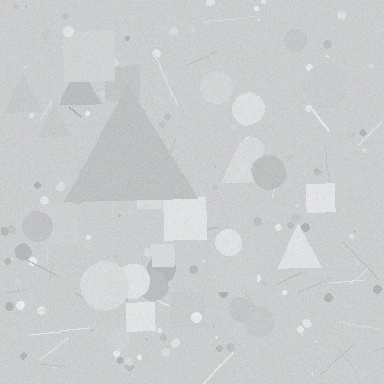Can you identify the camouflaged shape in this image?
The camouflaged shape is a triangle.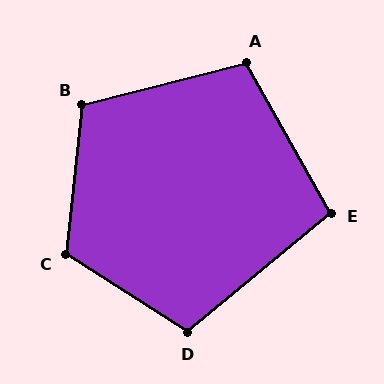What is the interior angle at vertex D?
Approximately 108 degrees (obtuse).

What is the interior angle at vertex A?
Approximately 105 degrees (obtuse).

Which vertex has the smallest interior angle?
E, at approximately 100 degrees.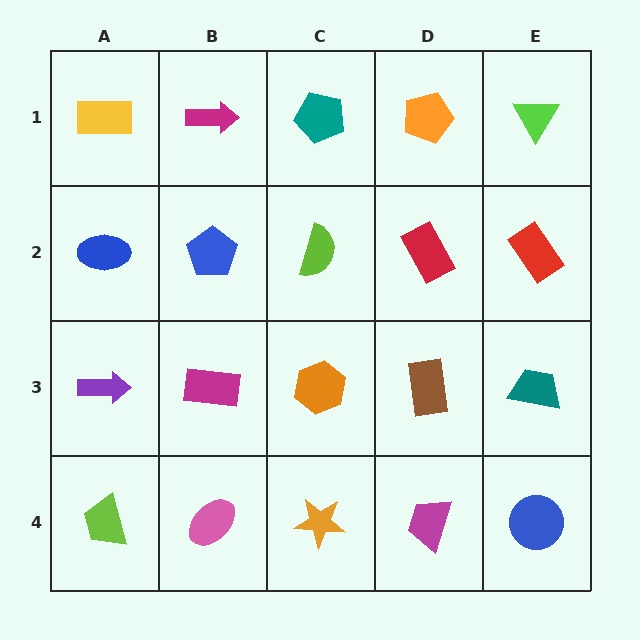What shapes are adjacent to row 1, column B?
A blue pentagon (row 2, column B), a yellow rectangle (row 1, column A), a teal pentagon (row 1, column C).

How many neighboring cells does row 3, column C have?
4.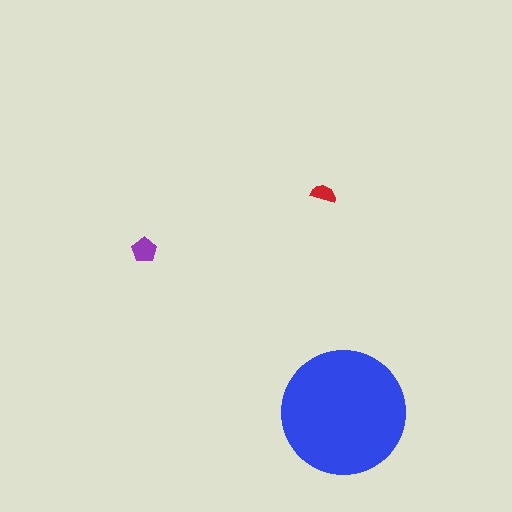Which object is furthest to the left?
The purple pentagon is leftmost.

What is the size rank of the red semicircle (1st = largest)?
3rd.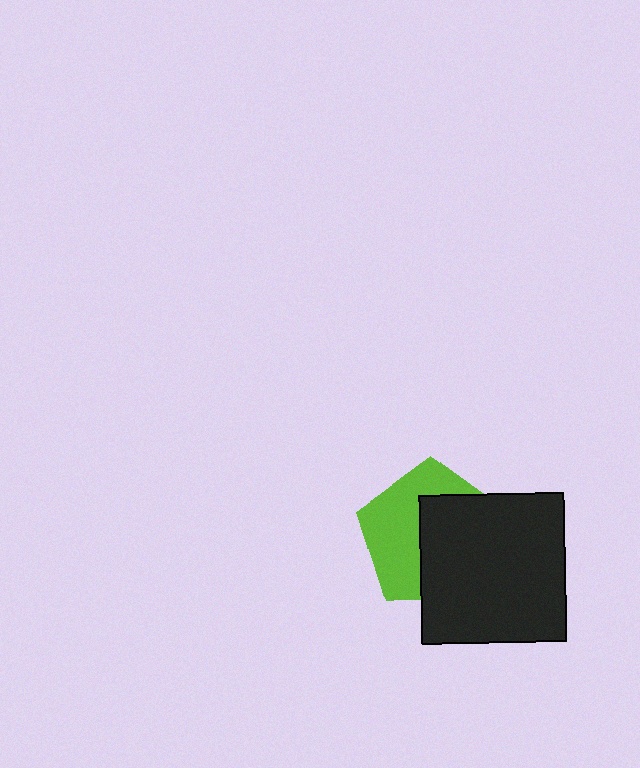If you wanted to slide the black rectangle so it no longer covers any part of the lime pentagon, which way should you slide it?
Slide it right — that is the most direct way to separate the two shapes.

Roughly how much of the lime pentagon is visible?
About half of it is visible (roughly 48%).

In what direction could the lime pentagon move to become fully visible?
The lime pentagon could move left. That would shift it out from behind the black rectangle entirely.